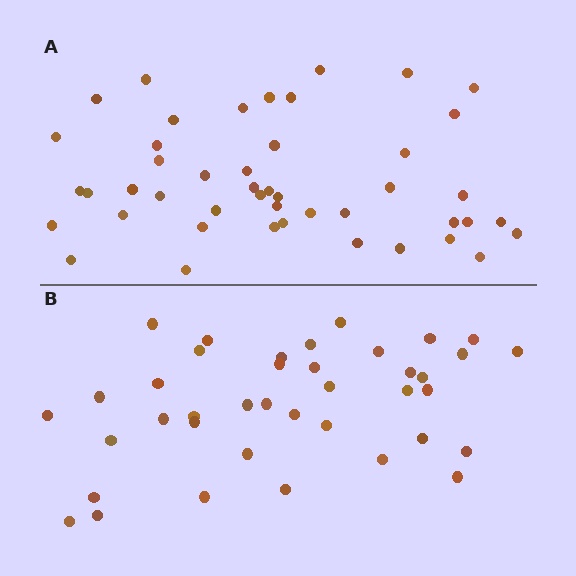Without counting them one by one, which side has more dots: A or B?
Region A (the top region) has more dots.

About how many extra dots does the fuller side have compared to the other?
Region A has roughly 8 or so more dots than region B.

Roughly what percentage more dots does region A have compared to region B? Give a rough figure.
About 20% more.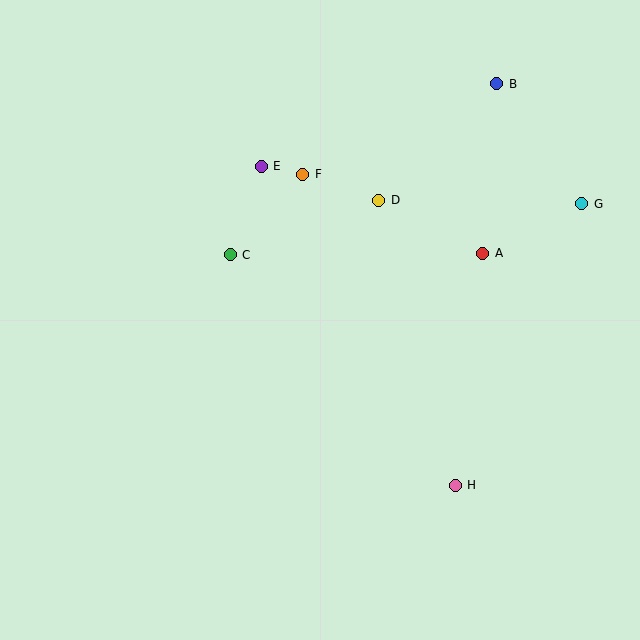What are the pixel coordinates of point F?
Point F is at (303, 174).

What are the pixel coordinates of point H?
Point H is at (455, 485).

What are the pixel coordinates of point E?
Point E is at (261, 166).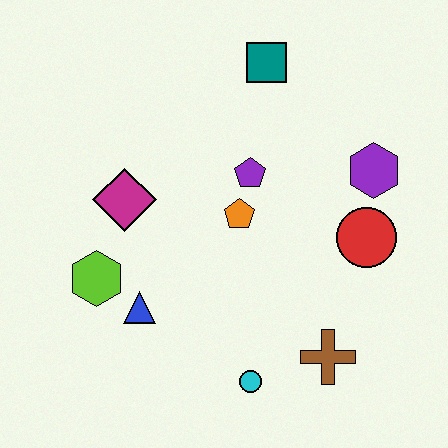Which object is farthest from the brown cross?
The teal square is farthest from the brown cross.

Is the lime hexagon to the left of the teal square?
Yes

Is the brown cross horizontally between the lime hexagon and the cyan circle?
No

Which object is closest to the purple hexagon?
The red circle is closest to the purple hexagon.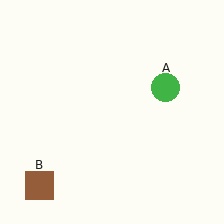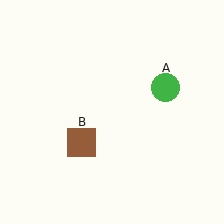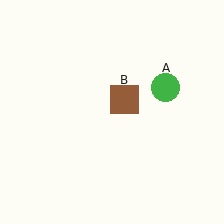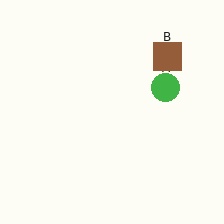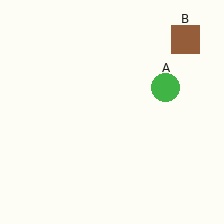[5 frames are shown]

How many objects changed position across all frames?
1 object changed position: brown square (object B).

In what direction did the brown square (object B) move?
The brown square (object B) moved up and to the right.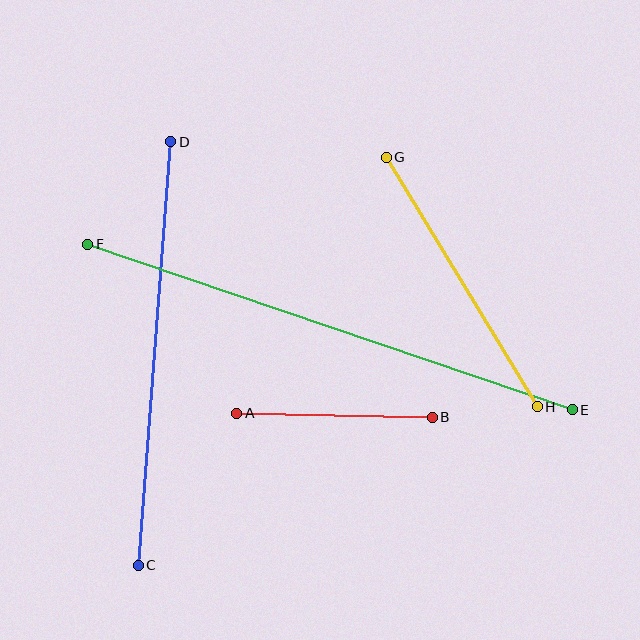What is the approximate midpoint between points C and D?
The midpoint is at approximately (155, 354) pixels.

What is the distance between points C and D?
The distance is approximately 425 pixels.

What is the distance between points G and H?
The distance is approximately 292 pixels.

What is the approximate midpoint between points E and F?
The midpoint is at approximately (330, 327) pixels.